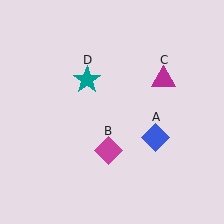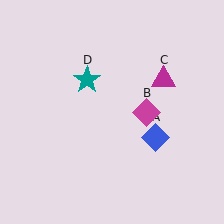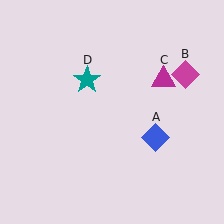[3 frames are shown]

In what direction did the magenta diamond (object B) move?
The magenta diamond (object B) moved up and to the right.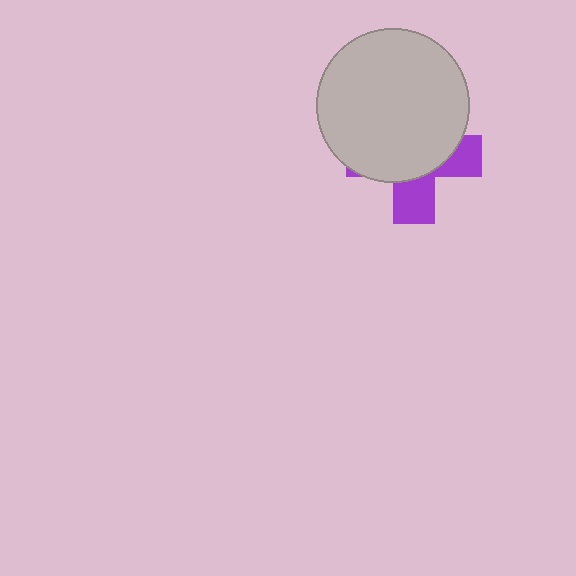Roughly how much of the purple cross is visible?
A small part of it is visible (roughly 34%).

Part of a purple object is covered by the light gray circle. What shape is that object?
It is a cross.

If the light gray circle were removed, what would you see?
You would see the complete purple cross.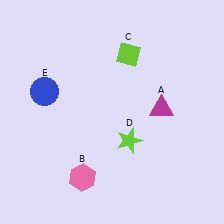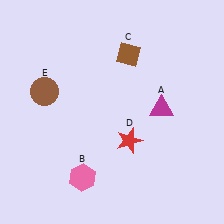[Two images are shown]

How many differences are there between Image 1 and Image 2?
There are 3 differences between the two images.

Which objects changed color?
C changed from lime to brown. D changed from lime to red. E changed from blue to brown.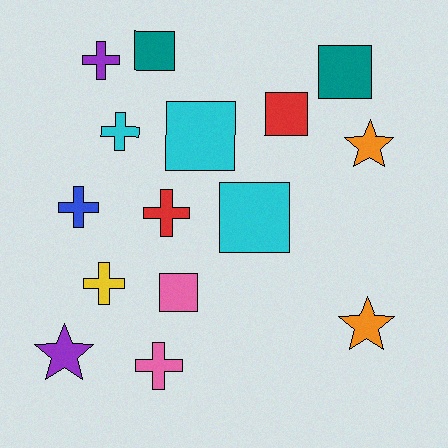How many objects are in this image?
There are 15 objects.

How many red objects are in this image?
There are 2 red objects.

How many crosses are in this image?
There are 6 crosses.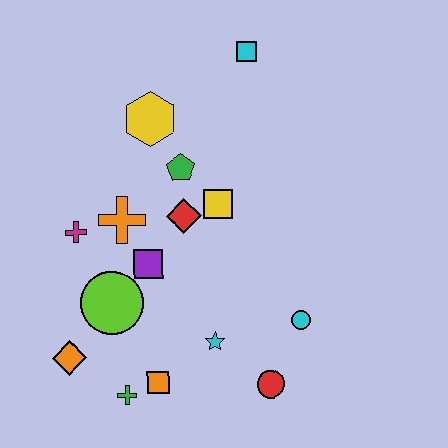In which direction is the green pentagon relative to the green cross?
The green pentagon is above the green cross.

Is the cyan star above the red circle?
Yes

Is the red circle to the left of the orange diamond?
No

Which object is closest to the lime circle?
The purple square is closest to the lime circle.